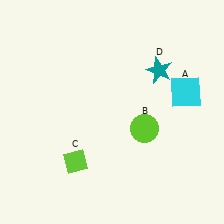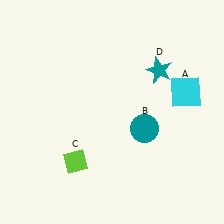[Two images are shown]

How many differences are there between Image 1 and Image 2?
There is 1 difference between the two images.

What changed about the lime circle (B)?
In Image 1, B is lime. In Image 2, it changed to teal.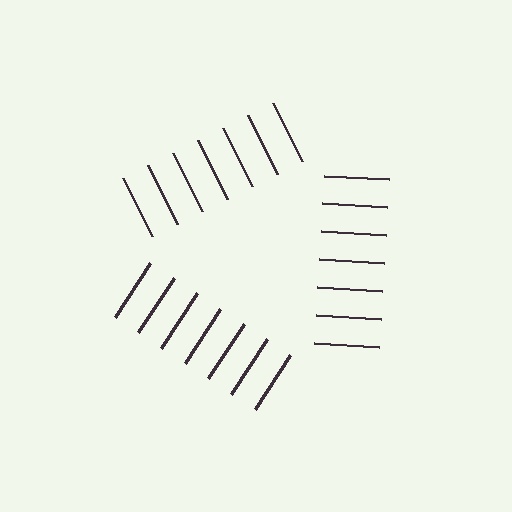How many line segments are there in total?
21 — 7 along each of the 3 edges.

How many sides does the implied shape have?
3 sides — the line-ends trace a triangle.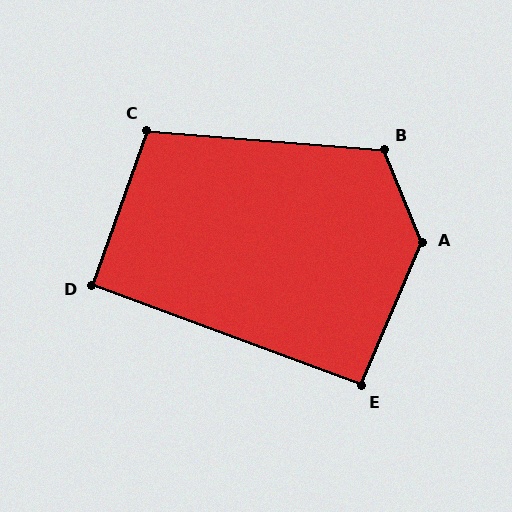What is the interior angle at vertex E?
Approximately 93 degrees (approximately right).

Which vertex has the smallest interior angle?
D, at approximately 91 degrees.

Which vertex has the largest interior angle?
A, at approximately 135 degrees.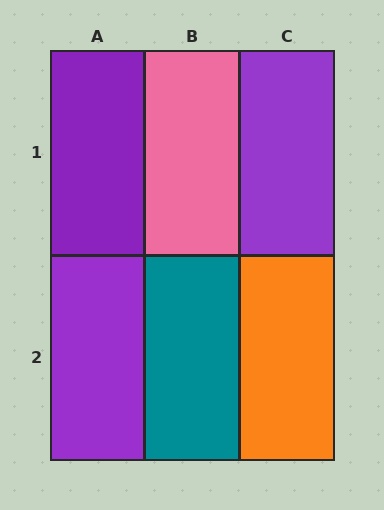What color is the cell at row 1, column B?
Pink.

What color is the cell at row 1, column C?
Purple.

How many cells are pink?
1 cell is pink.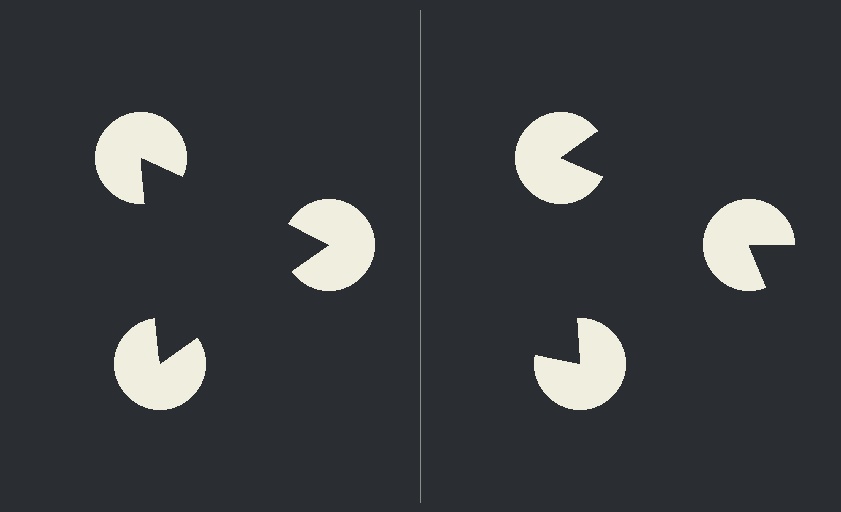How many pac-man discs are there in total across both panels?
6 — 3 on each side.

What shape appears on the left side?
An illusory triangle.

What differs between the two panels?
The pac-man discs are positioned identically on both sides; only the wedge orientations differ. On the left they align to a triangle; on the right they are misaligned.